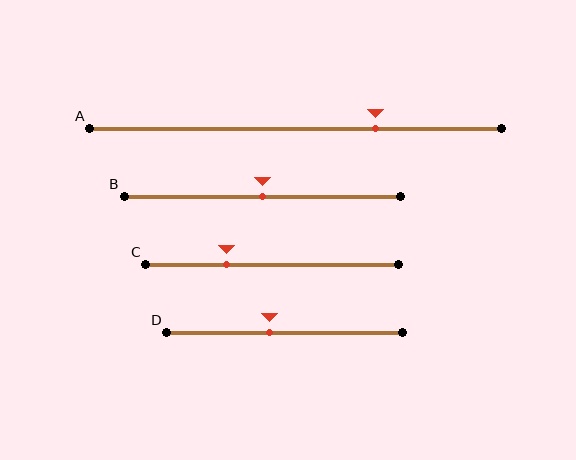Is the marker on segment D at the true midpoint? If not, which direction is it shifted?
No, the marker on segment D is shifted to the left by about 6% of the segment length.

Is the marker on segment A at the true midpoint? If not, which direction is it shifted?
No, the marker on segment A is shifted to the right by about 20% of the segment length.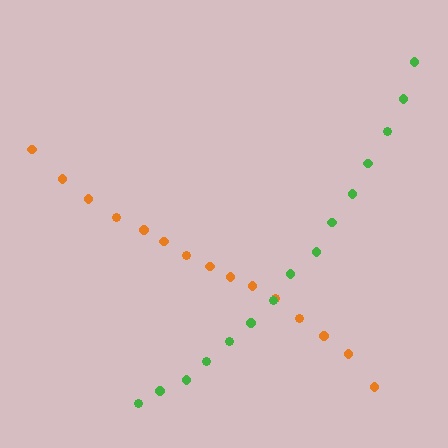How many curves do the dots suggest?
There are 2 distinct paths.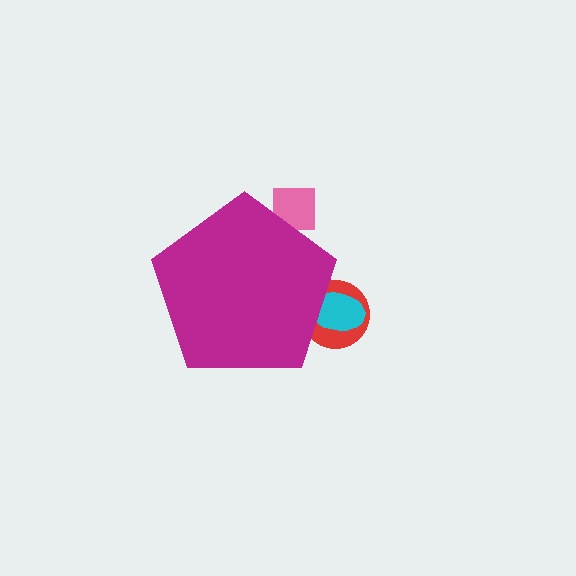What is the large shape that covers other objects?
A magenta pentagon.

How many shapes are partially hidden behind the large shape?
3 shapes are partially hidden.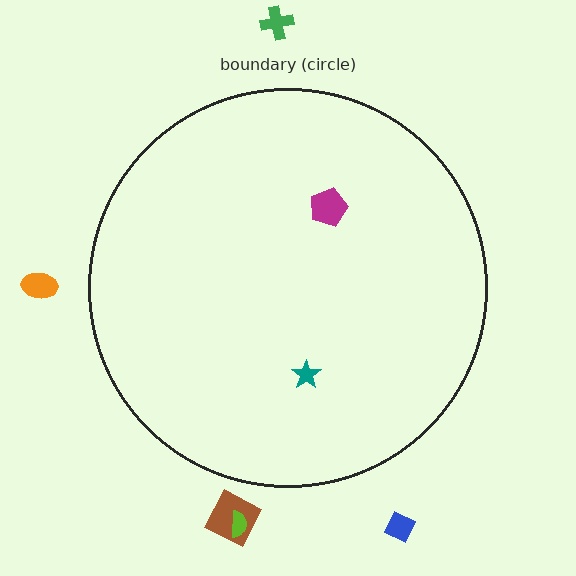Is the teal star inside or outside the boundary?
Inside.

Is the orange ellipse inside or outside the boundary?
Outside.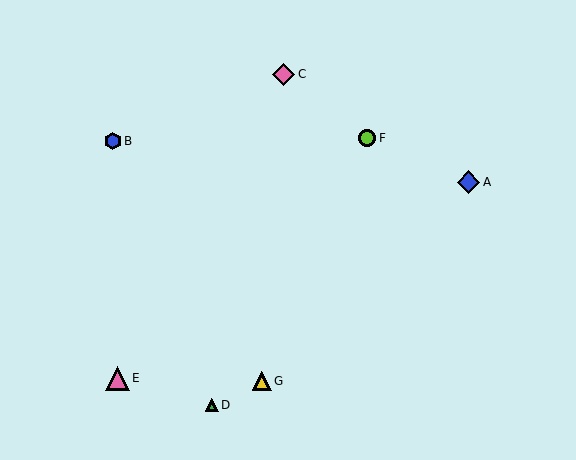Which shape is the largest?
The pink triangle (labeled E) is the largest.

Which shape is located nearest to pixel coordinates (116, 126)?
The blue hexagon (labeled B) at (113, 141) is nearest to that location.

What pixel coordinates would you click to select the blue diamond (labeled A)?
Click at (468, 182) to select the blue diamond A.